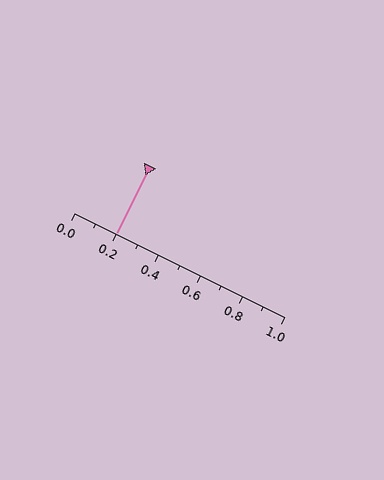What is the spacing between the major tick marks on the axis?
The major ticks are spaced 0.2 apart.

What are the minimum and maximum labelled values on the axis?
The axis runs from 0.0 to 1.0.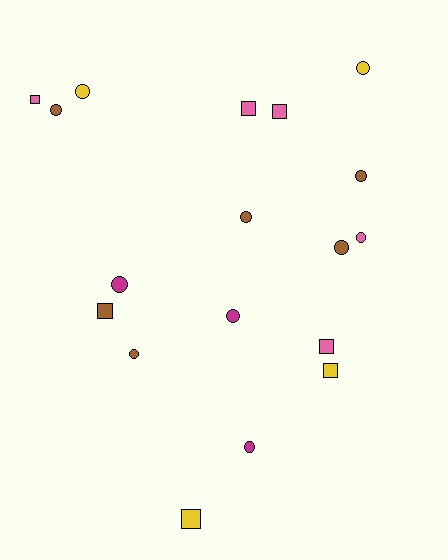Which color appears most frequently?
Brown, with 6 objects.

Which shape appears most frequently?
Circle, with 11 objects.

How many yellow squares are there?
There are 2 yellow squares.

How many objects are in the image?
There are 18 objects.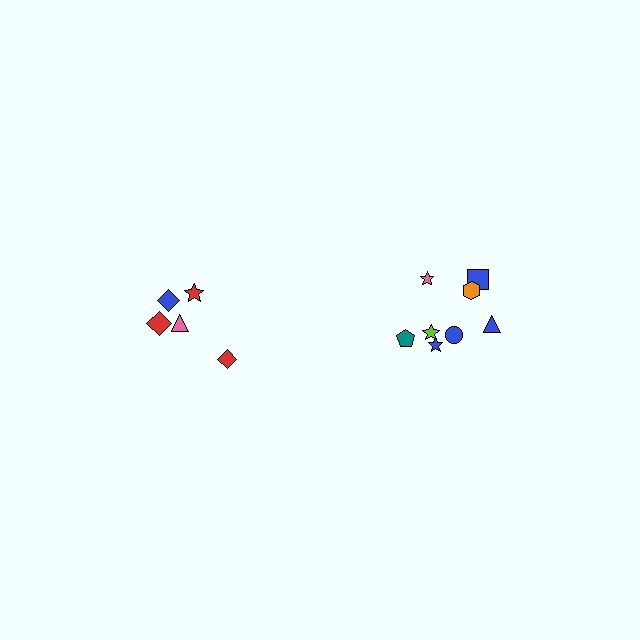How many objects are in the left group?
There are 5 objects.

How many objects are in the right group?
There are 8 objects.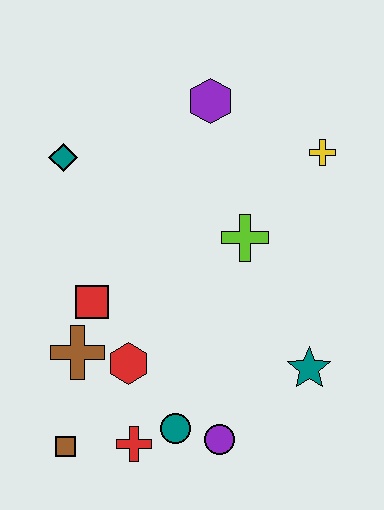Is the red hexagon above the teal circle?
Yes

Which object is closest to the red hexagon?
The brown cross is closest to the red hexagon.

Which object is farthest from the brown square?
The yellow cross is farthest from the brown square.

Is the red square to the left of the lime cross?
Yes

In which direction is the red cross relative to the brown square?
The red cross is to the right of the brown square.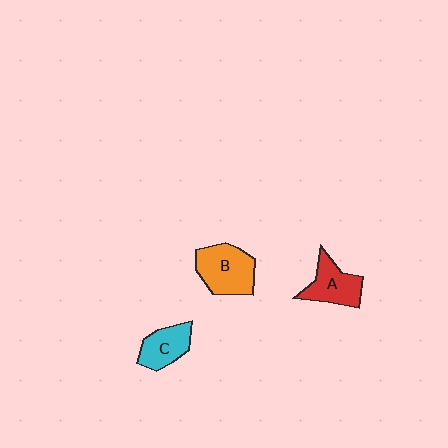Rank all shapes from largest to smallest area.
From largest to smallest: B (orange), A (red), C (cyan).